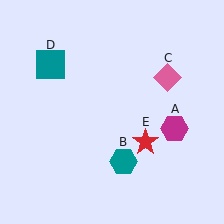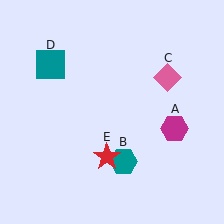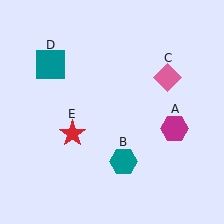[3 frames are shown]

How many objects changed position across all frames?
1 object changed position: red star (object E).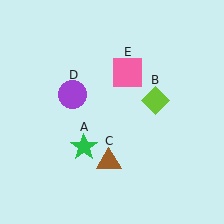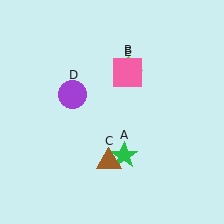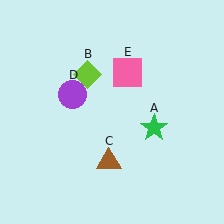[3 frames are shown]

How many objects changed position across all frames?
2 objects changed position: green star (object A), lime diamond (object B).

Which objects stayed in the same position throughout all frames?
Brown triangle (object C) and purple circle (object D) and pink square (object E) remained stationary.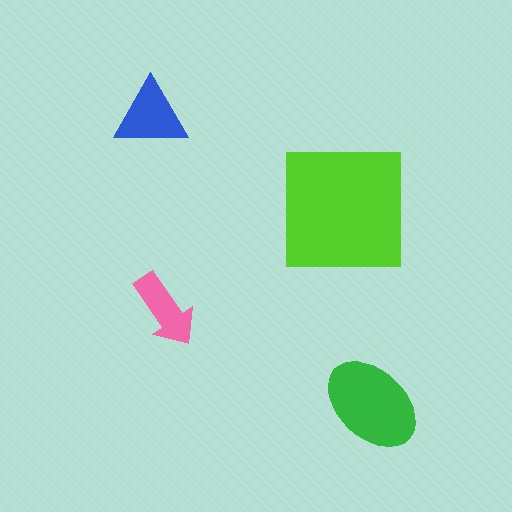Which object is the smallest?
The pink arrow.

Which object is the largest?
The lime square.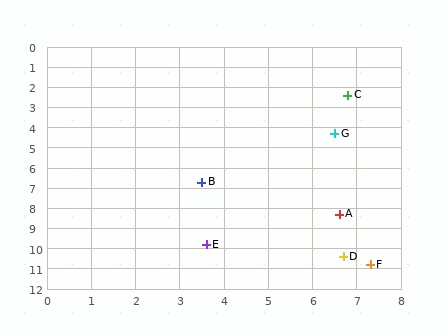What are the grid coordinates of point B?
Point B is at approximately (3.5, 6.7).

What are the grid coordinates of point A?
Point A is at approximately (6.6, 8.3).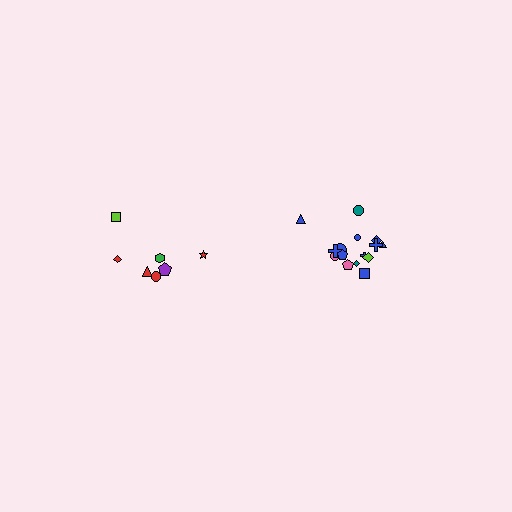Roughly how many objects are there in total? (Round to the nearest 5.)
Roughly 20 objects in total.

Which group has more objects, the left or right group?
The right group.